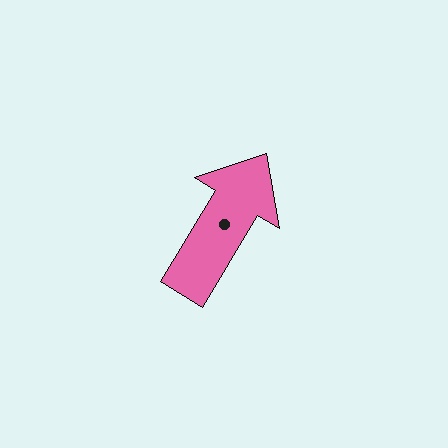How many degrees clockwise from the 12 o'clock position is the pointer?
Approximately 31 degrees.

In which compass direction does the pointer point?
Northeast.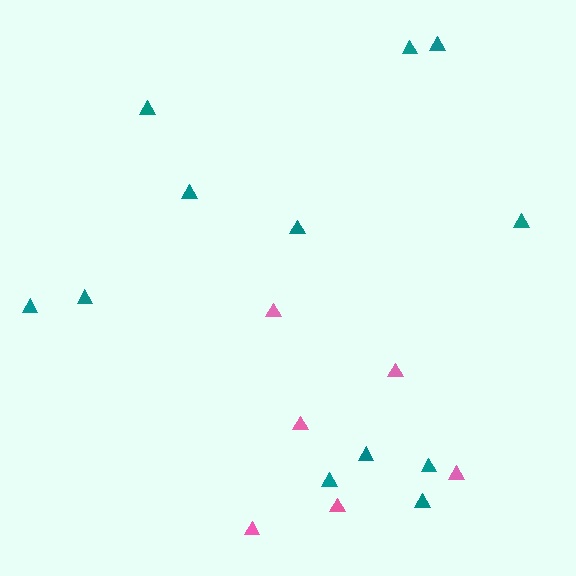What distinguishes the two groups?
There are 2 groups: one group of teal triangles (12) and one group of pink triangles (6).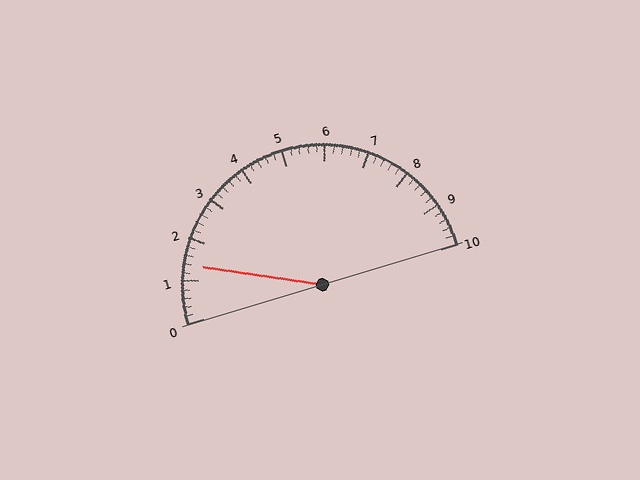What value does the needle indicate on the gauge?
The needle indicates approximately 1.4.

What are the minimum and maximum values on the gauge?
The gauge ranges from 0 to 10.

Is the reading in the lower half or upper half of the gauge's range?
The reading is in the lower half of the range (0 to 10).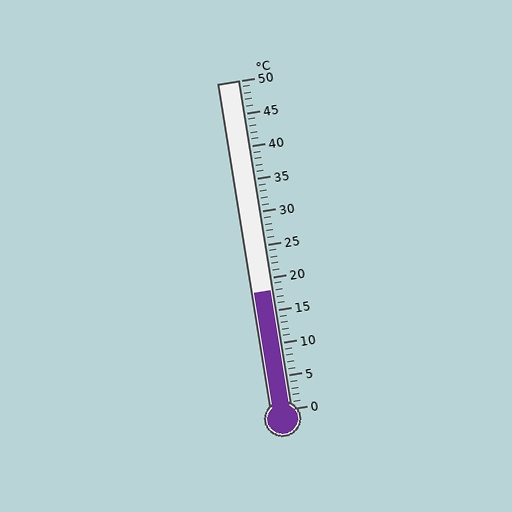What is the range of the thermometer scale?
The thermometer scale ranges from 0°C to 50°C.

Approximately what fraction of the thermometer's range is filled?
The thermometer is filled to approximately 35% of its range.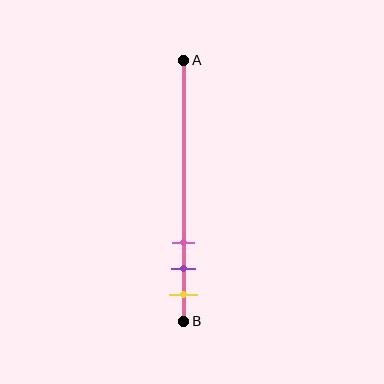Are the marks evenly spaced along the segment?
Yes, the marks are approximately evenly spaced.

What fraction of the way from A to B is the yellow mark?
The yellow mark is approximately 90% (0.9) of the way from A to B.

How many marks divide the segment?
There are 3 marks dividing the segment.